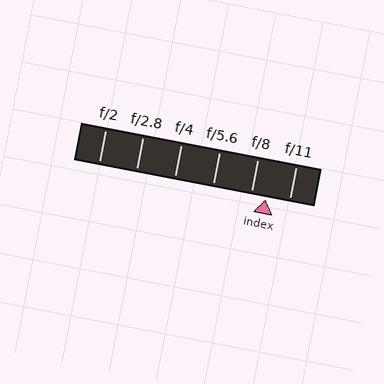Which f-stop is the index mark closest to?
The index mark is closest to f/8.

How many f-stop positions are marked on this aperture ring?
There are 6 f-stop positions marked.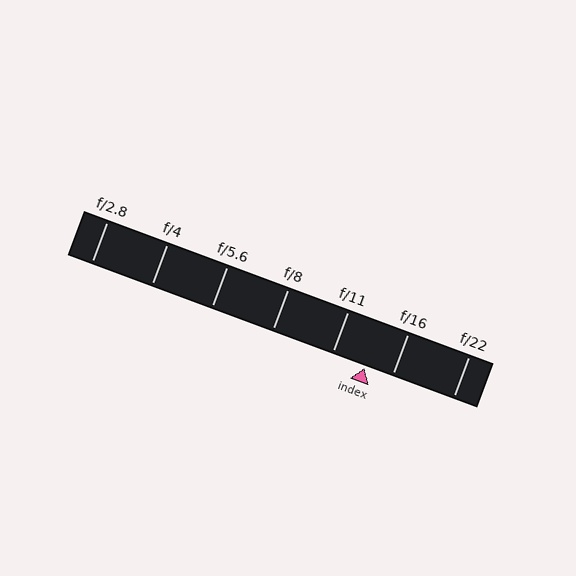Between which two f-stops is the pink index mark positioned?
The index mark is between f/11 and f/16.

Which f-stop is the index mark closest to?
The index mark is closest to f/16.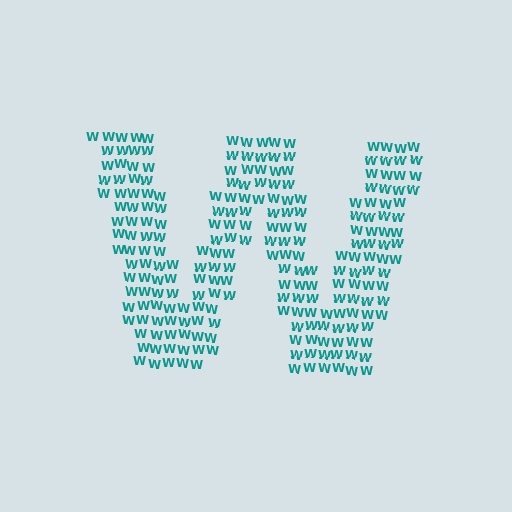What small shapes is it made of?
It is made of small letter W's.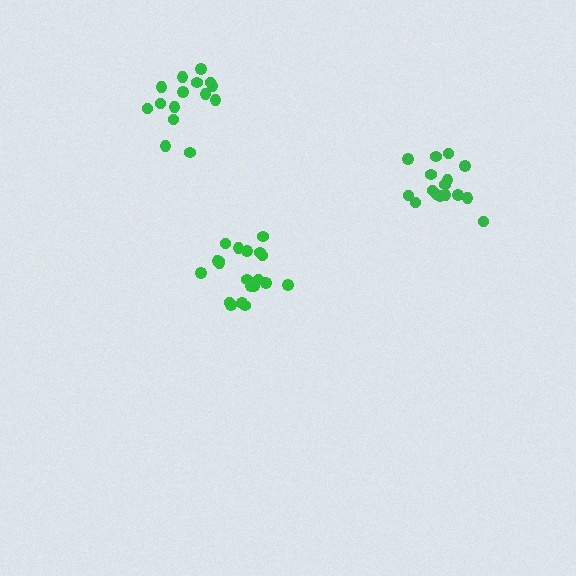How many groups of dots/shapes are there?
There are 3 groups.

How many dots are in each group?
Group 1: 20 dots, Group 2: 16 dots, Group 3: 15 dots (51 total).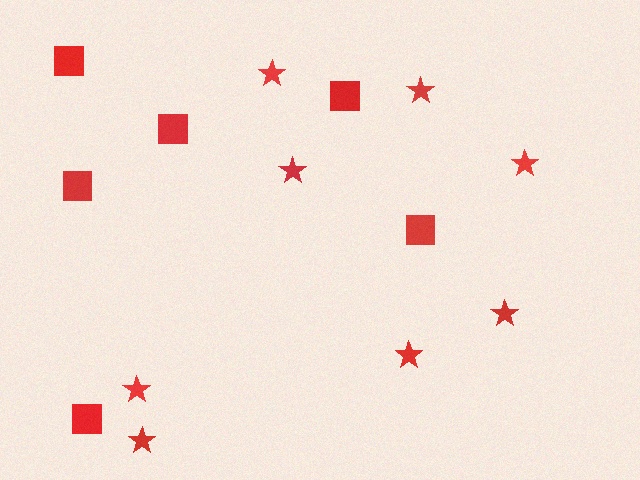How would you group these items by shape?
There are 2 groups: one group of stars (8) and one group of squares (6).